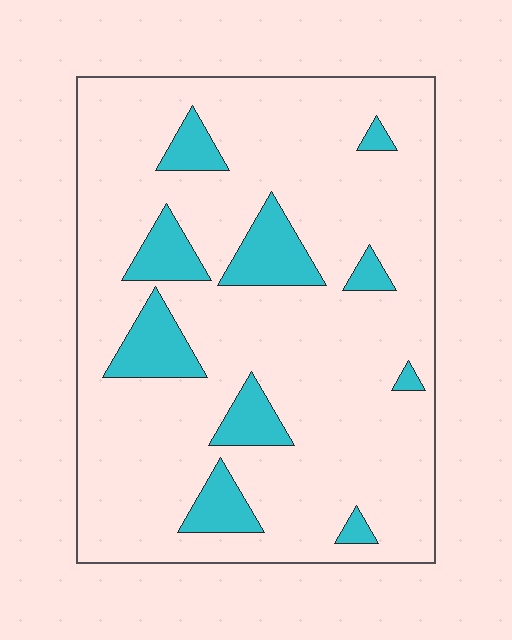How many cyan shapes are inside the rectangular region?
10.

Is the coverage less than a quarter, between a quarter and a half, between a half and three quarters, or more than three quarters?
Less than a quarter.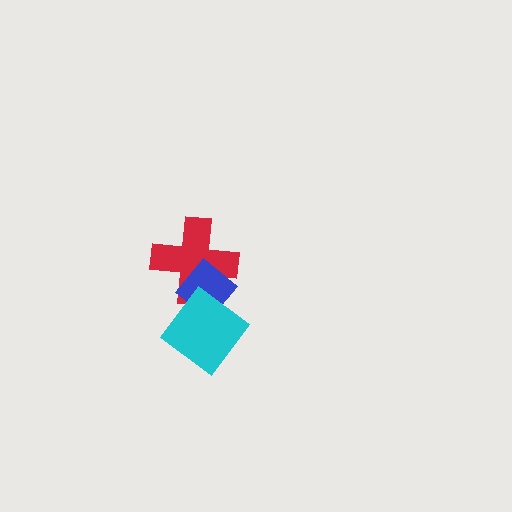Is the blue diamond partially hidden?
Yes, it is partially covered by another shape.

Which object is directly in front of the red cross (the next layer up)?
The blue diamond is directly in front of the red cross.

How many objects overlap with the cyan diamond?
2 objects overlap with the cyan diamond.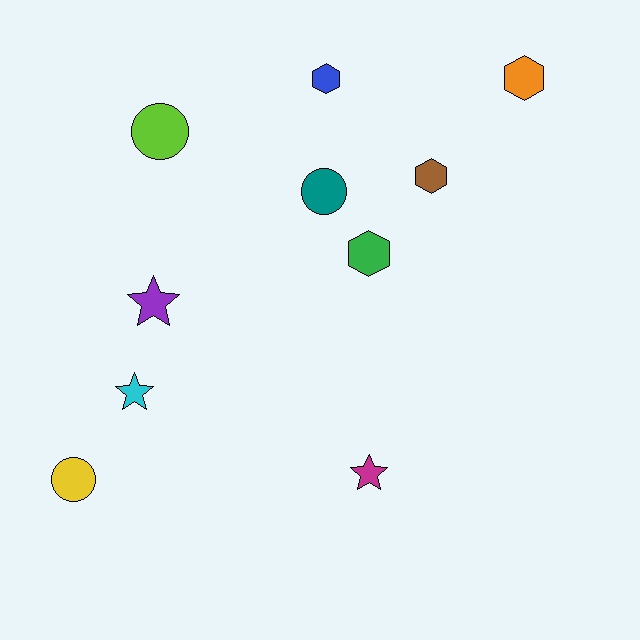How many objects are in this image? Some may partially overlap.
There are 10 objects.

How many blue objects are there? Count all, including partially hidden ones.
There is 1 blue object.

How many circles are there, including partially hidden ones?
There are 3 circles.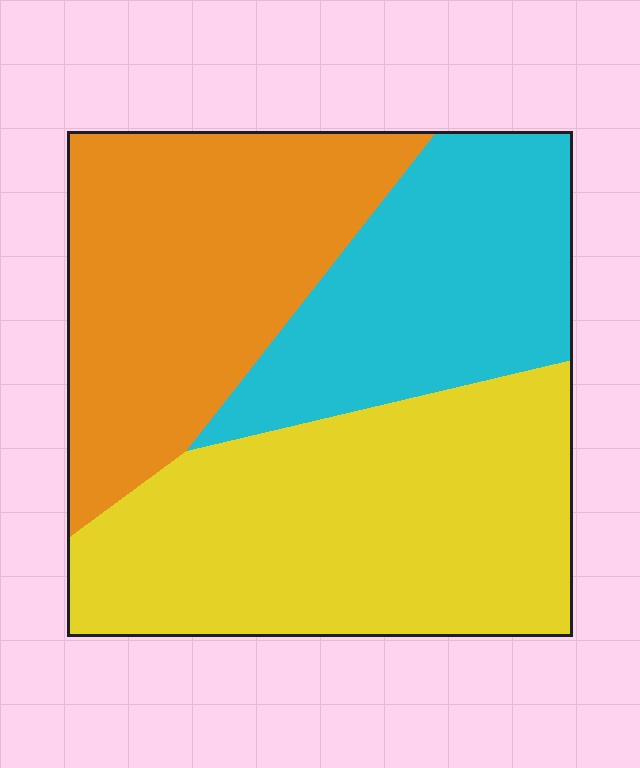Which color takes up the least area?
Cyan, at roughly 25%.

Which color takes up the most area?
Yellow, at roughly 40%.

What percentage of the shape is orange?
Orange covers about 35% of the shape.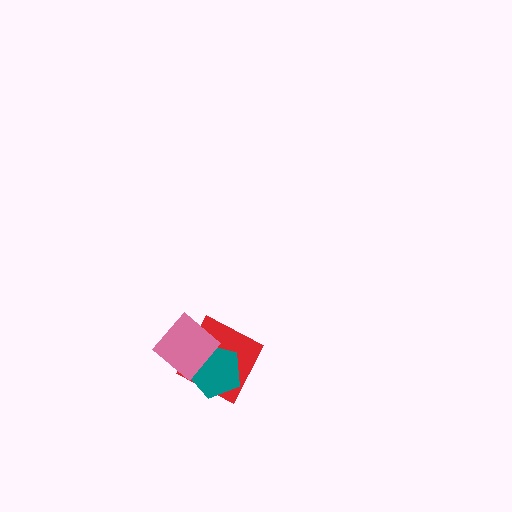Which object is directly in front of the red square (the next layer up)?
The teal pentagon is directly in front of the red square.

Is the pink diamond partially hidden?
No, no other shape covers it.